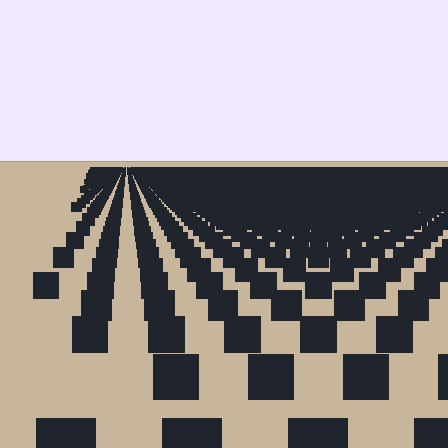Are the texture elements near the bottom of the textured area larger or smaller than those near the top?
Larger. Near the bottom, elements are closer to the viewer and appear at a bigger on-screen size.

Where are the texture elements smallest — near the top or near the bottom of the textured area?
Near the top.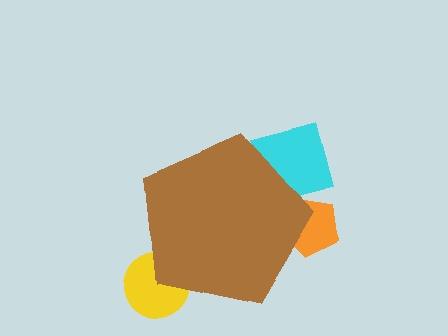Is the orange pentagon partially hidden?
Yes, the orange pentagon is partially hidden behind the brown pentagon.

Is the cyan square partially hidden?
Yes, the cyan square is partially hidden behind the brown pentagon.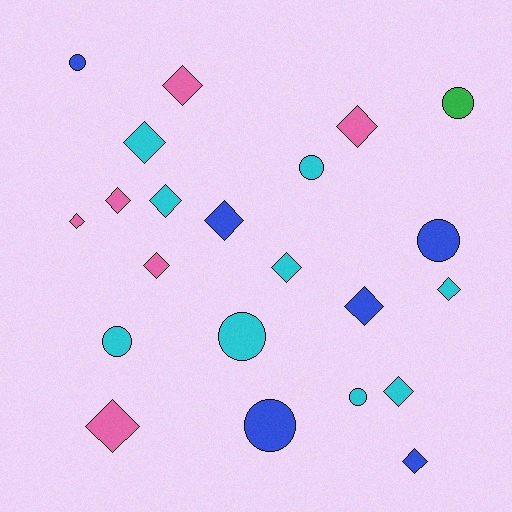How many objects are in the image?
There are 22 objects.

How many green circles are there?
There is 1 green circle.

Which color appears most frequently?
Cyan, with 9 objects.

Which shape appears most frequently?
Diamond, with 14 objects.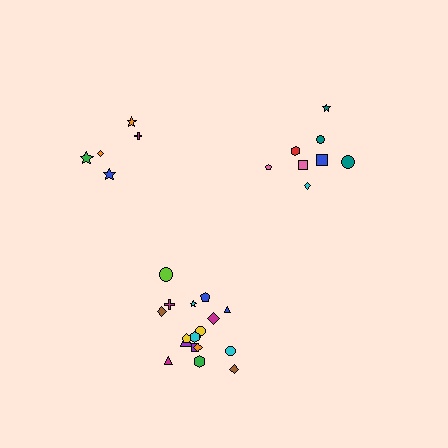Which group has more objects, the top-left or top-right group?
The top-right group.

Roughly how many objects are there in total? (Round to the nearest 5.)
Roughly 30 objects in total.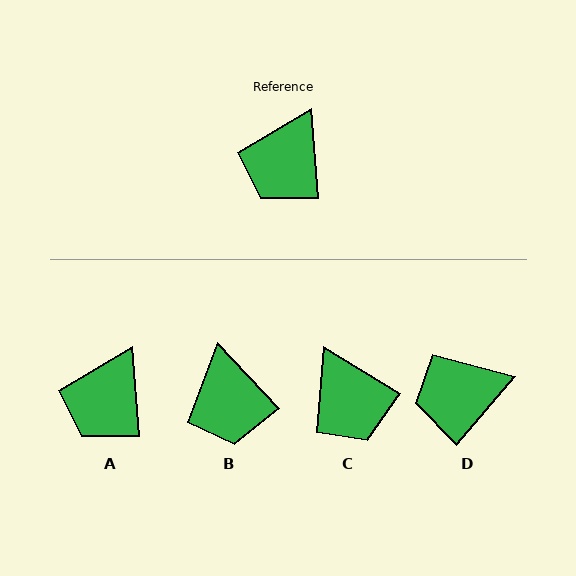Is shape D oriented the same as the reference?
No, it is off by about 45 degrees.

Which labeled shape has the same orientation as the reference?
A.